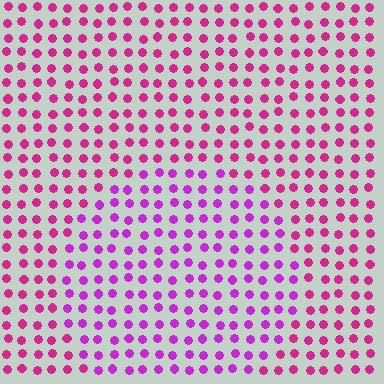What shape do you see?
I see a circle.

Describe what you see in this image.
The image is filled with small magenta elements in a uniform arrangement. A circle-shaped region is visible where the elements are tinted to a slightly different hue, forming a subtle color boundary.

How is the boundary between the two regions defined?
The boundary is defined purely by a slight shift in hue (about 27 degrees). Spacing, size, and orientation are identical on both sides.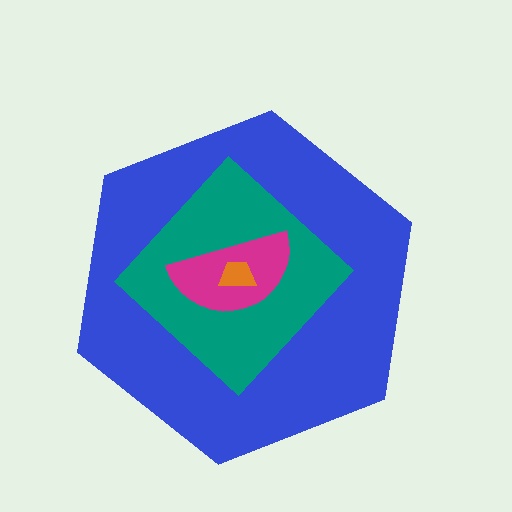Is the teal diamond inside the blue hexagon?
Yes.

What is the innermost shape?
The orange trapezoid.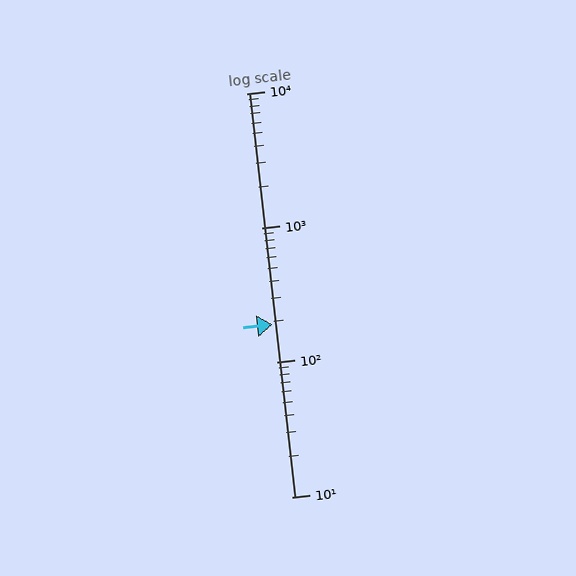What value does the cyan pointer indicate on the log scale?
The pointer indicates approximately 190.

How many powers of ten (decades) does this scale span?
The scale spans 3 decades, from 10 to 10000.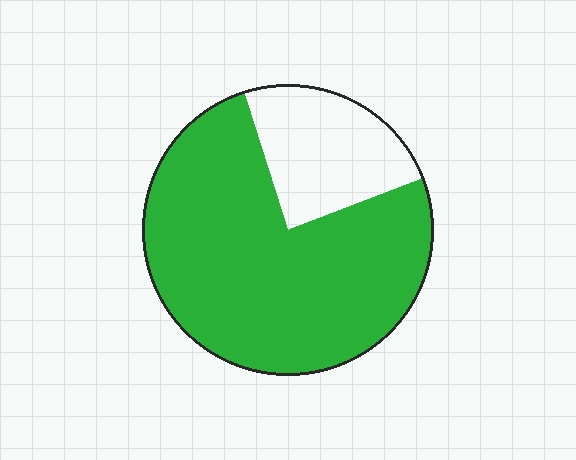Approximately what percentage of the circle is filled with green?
Approximately 75%.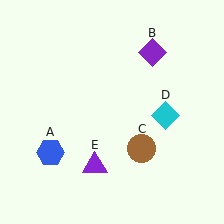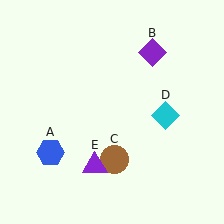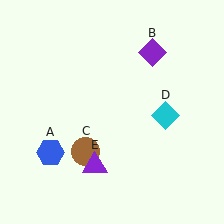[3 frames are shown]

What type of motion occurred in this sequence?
The brown circle (object C) rotated clockwise around the center of the scene.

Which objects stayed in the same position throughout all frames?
Blue hexagon (object A) and purple diamond (object B) and cyan diamond (object D) and purple triangle (object E) remained stationary.